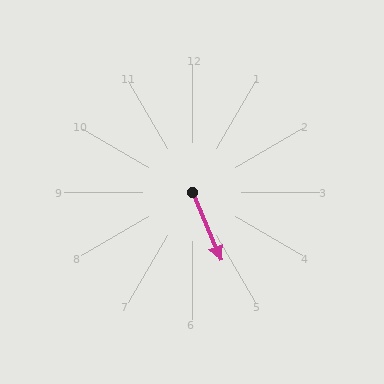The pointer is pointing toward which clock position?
Roughly 5 o'clock.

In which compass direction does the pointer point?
Southeast.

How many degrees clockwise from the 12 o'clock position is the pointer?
Approximately 157 degrees.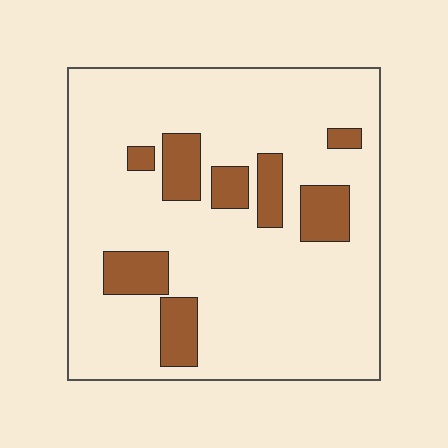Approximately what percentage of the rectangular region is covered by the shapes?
Approximately 15%.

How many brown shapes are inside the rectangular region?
8.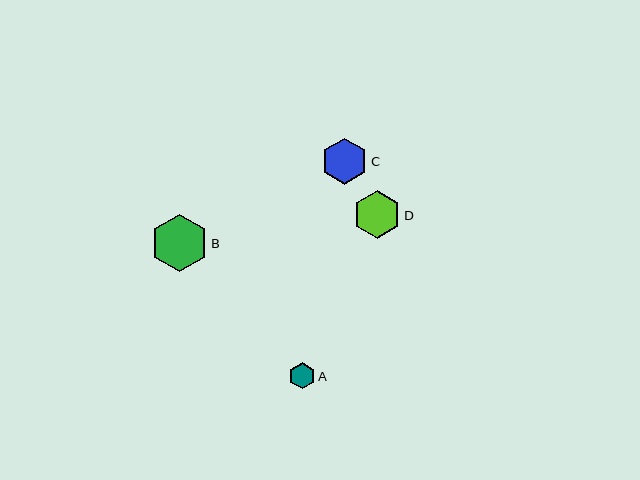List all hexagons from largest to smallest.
From largest to smallest: B, D, C, A.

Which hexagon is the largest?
Hexagon B is the largest with a size of approximately 57 pixels.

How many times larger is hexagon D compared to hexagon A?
Hexagon D is approximately 1.9 times the size of hexagon A.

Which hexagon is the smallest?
Hexagon A is the smallest with a size of approximately 26 pixels.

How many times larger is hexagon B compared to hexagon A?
Hexagon B is approximately 2.2 times the size of hexagon A.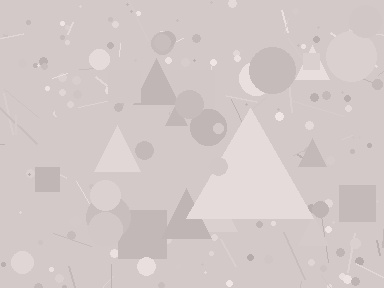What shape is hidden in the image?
A triangle is hidden in the image.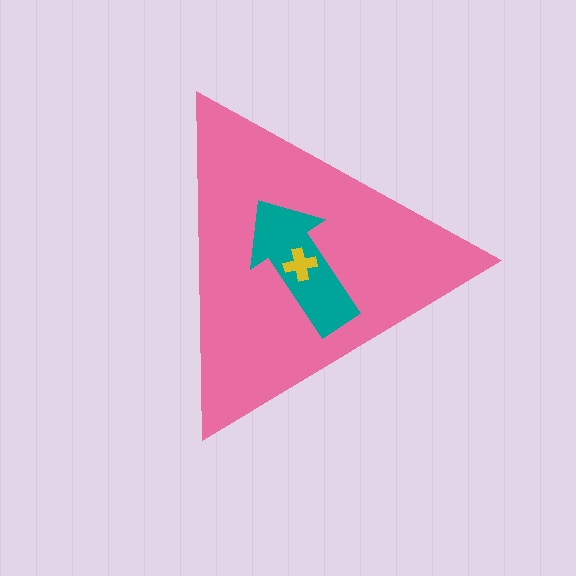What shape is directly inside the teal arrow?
The yellow cross.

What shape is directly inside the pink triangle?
The teal arrow.